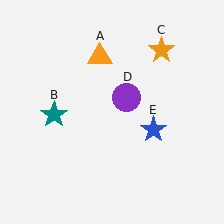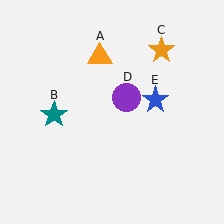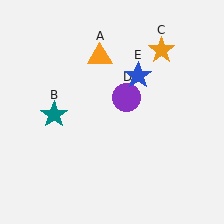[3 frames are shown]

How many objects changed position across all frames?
1 object changed position: blue star (object E).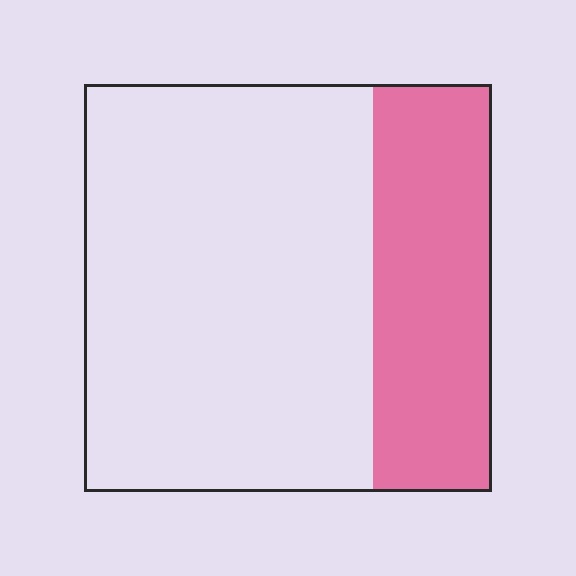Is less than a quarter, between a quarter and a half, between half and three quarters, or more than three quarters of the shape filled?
Between a quarter and a half.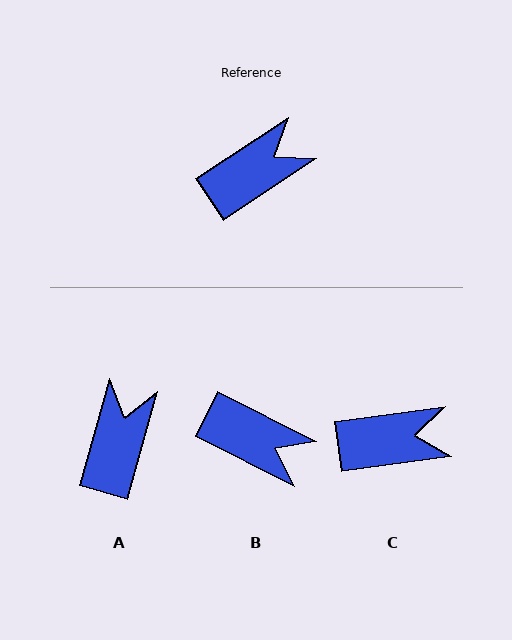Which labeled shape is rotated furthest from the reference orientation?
B, about 60 degrees away.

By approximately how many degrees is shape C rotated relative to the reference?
Approximately 26 degrees clockwise.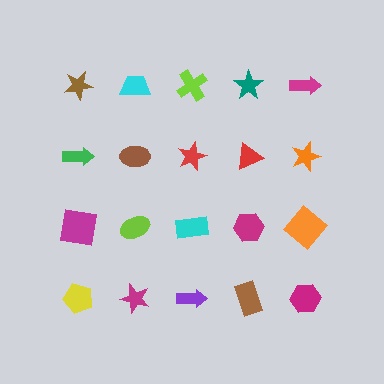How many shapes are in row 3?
5 shapes.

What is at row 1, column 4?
A teal star.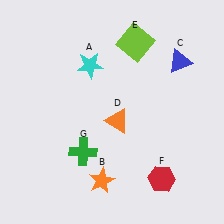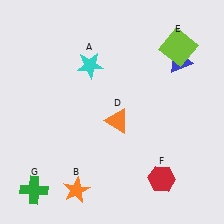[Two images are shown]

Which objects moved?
The objects that moved are: the orange star (B), the lime square (E), the green cross (G).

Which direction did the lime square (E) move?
The lime square (E) moved right.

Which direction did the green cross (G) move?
The green cross (G) moved left.